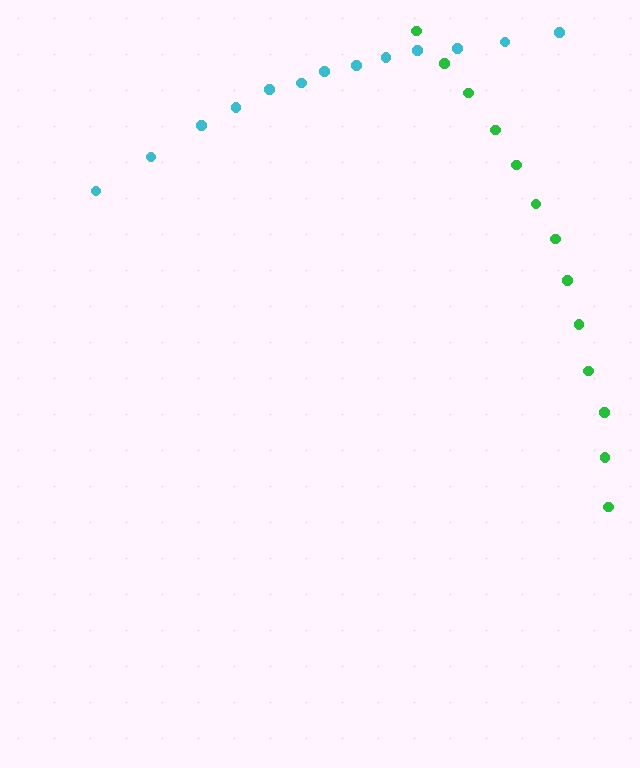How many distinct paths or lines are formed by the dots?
There are 2 distinct paths.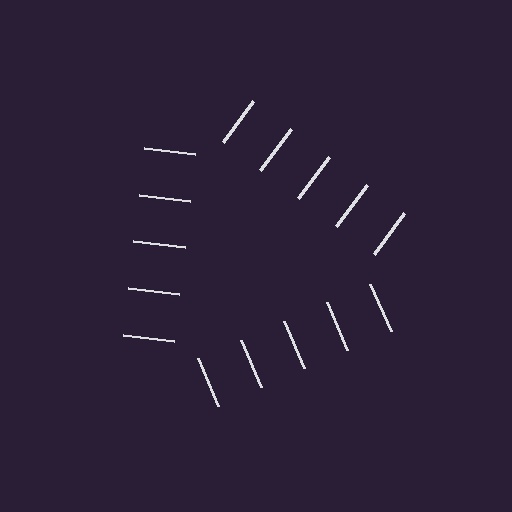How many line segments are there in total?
15 — 5 along each of the 3 edges.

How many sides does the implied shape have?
3 sides — the line-ends trace a triangle.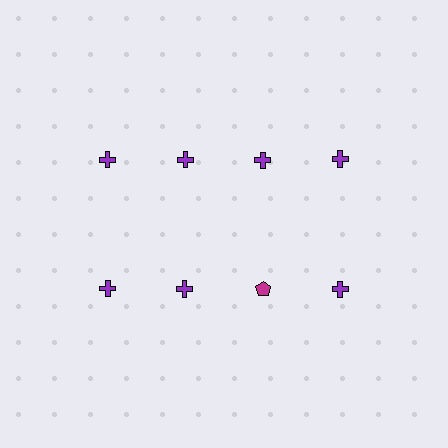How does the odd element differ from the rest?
It differs in both color (magenta instead of purple) and shape (pentagon instead of cross).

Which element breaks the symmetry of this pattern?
The magenta pentagon in the second row, center column breaks the symmetry. All other shapes are purple crosses.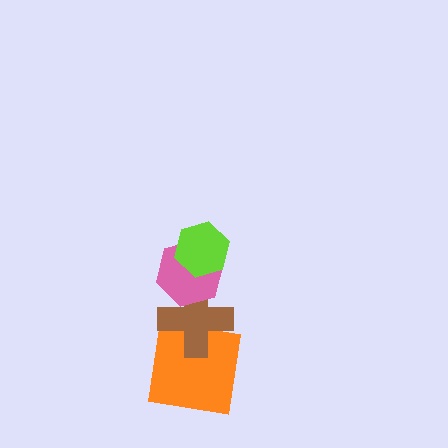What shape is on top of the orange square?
The brown cross is on top of the orange square.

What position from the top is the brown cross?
The brown cross is 3rd from the top.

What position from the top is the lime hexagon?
The lime hexagon is 1st from the top.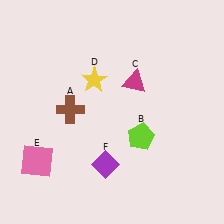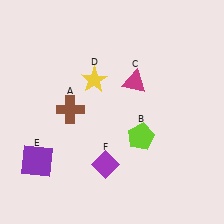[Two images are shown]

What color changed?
The square (E) changed from pink in Image 1 to purple in Image 2.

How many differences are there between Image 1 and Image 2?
There is 1 difference between the two images.